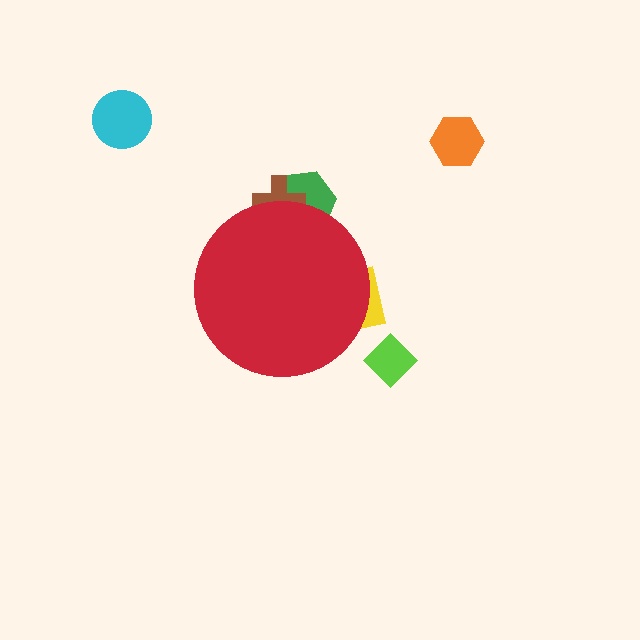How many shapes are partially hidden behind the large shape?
3 shapes are partially hidden.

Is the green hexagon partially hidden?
Yes, the green hexagon is partially hidden behind the red circle.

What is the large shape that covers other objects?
A red circle.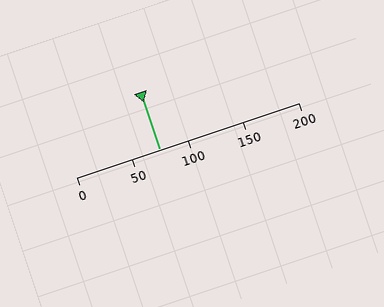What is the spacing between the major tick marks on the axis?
The major ticks are spaced 50 apart.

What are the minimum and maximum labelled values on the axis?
The axis runs from 0 to 200.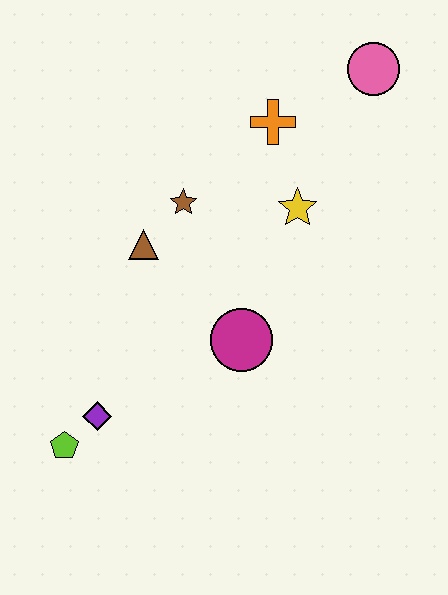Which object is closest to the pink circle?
The orange cross is closest to the pink circle.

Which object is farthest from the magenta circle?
The pink circle is farthest from the magenta circle.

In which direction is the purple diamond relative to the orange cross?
The purple diamond is below the orange cross.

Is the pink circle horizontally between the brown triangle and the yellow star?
No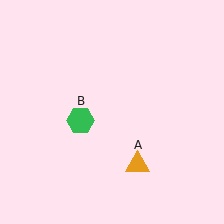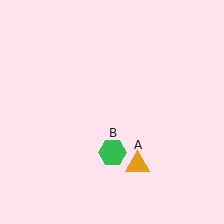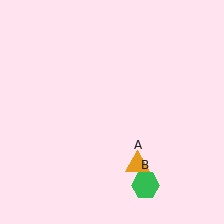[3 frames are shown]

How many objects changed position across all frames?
1 object changed position: green hexagon (object B).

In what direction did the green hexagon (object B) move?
The green hexagon (object B) moved down and to the right.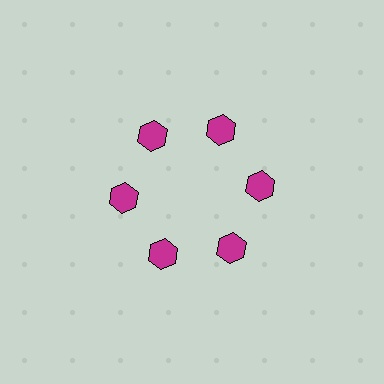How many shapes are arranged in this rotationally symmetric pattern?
There are 6 shapes, arranged in 6 groups of 1.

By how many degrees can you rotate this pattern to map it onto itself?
The pattern maps onto itself every 60 degrees of rotation.